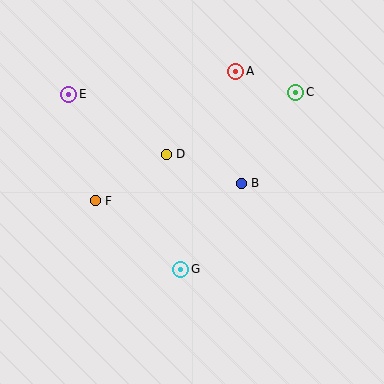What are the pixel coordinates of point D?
Point D is at (166, 154).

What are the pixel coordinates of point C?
Point C is at (296, 92).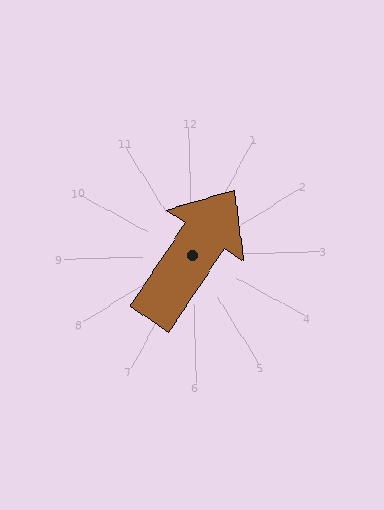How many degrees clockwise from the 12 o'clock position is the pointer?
Approximately 35 degrees.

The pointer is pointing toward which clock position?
Roughly 1 o'clock.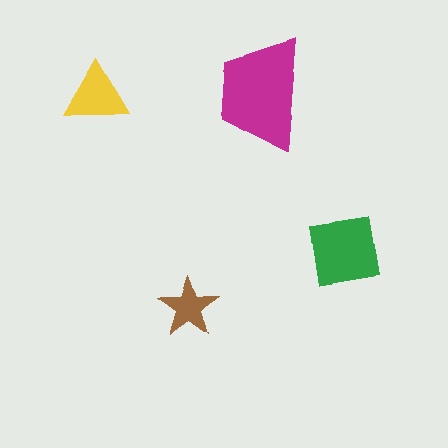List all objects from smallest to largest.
The brown star, the yellow triangle, the green square, the magenta trapezoid.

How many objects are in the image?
There are 4 objects in the image.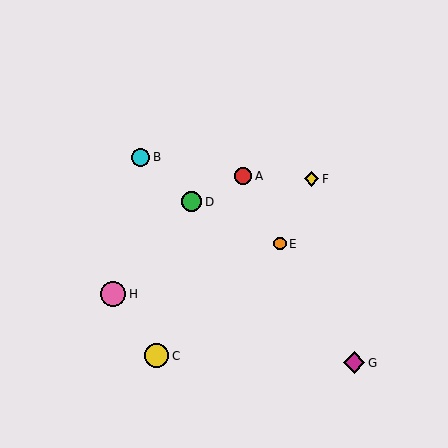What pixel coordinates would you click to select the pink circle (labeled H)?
Click at (113, 294) to select the pink circle H.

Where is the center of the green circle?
The center of the green circle is at (191, 202).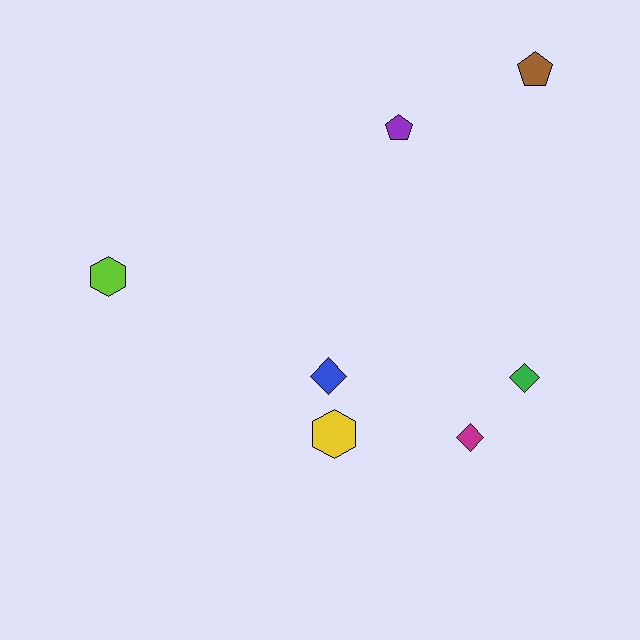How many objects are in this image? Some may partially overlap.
There are 7 objects.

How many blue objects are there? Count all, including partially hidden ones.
There is 1 blue object.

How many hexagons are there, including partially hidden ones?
There are 2 hexagons.